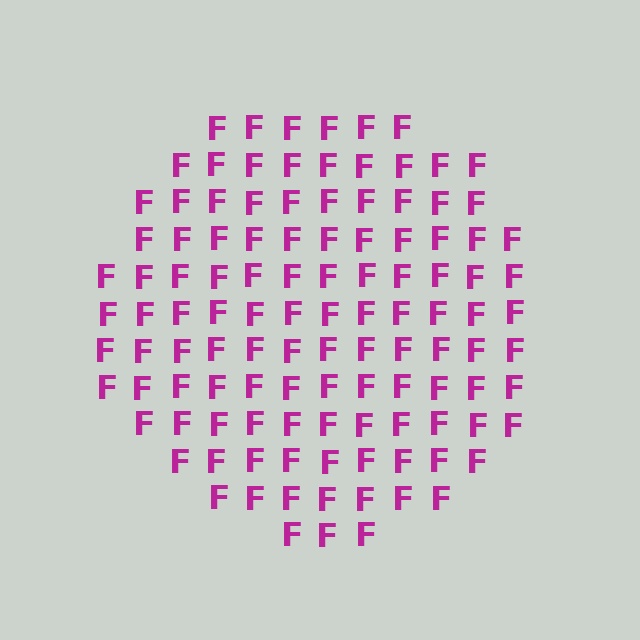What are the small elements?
The small elements are letter F's.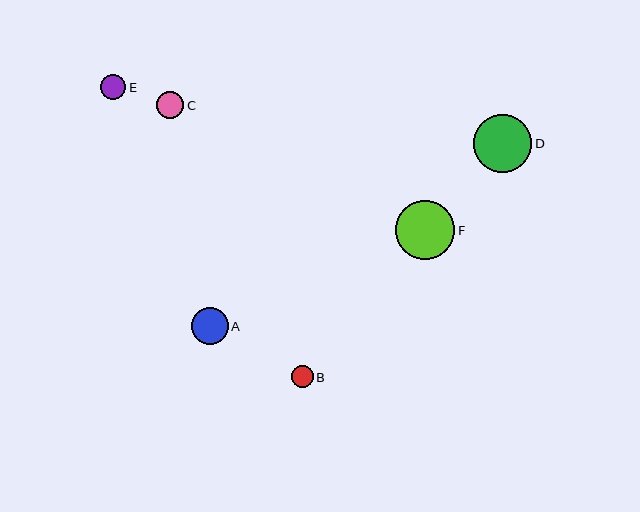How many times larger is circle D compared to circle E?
Circle D is approximately 2.4 times the size of circle E.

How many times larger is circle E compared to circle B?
Circle E is approximately 1.1 times the size of circle B.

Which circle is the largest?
Circle F is the largest with a size of approximately 60 pixels.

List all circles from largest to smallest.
From largest to smallest: F, D, A, C, E, B.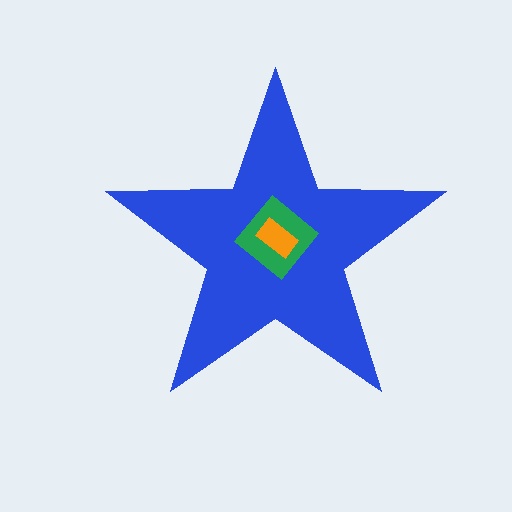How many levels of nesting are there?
3.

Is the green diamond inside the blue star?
Yes.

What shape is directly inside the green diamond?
The orange rectangle.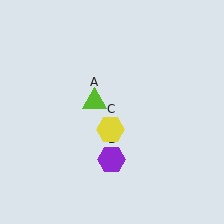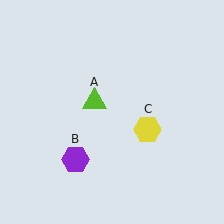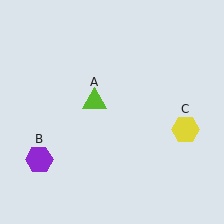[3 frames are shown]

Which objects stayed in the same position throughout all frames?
Lime triangle (object A) remained stationary.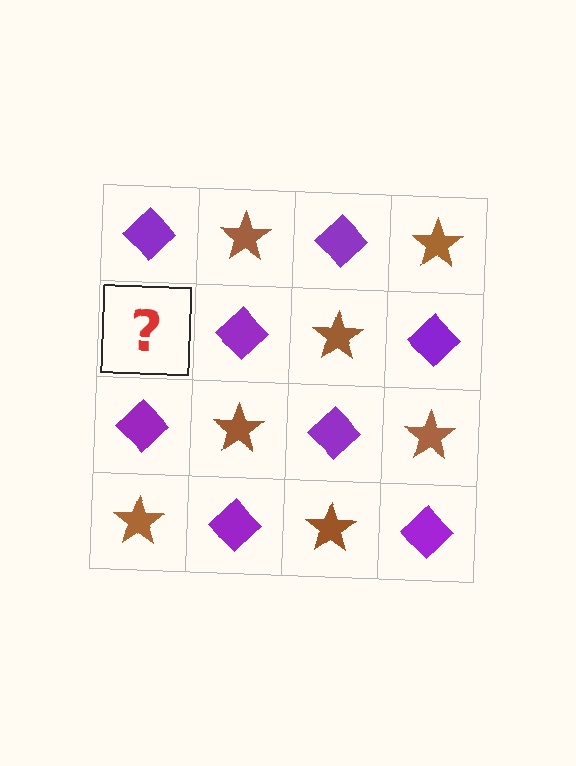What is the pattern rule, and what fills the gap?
The rule is that it alternates purple diamond and brown star in a checkerboard pattern. The gap should be filled with a brown star.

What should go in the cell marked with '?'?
The missing cell should contain a brown star.